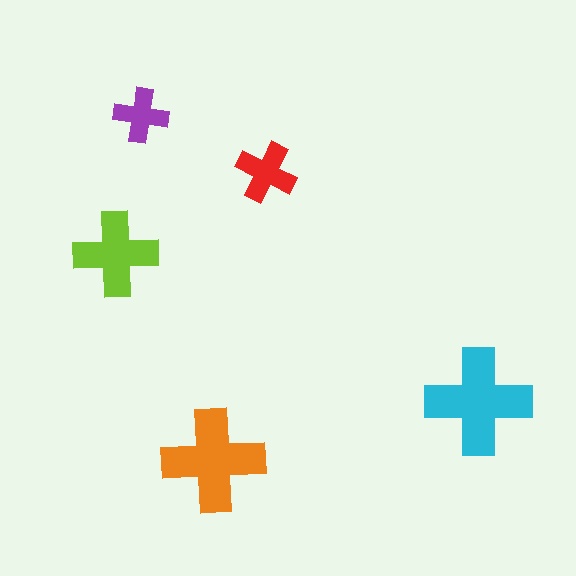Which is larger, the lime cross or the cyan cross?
The cyan one.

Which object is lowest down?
The orange cross is bottommost.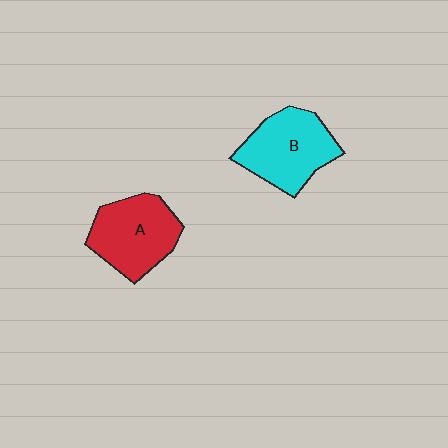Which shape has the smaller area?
Shape A (red).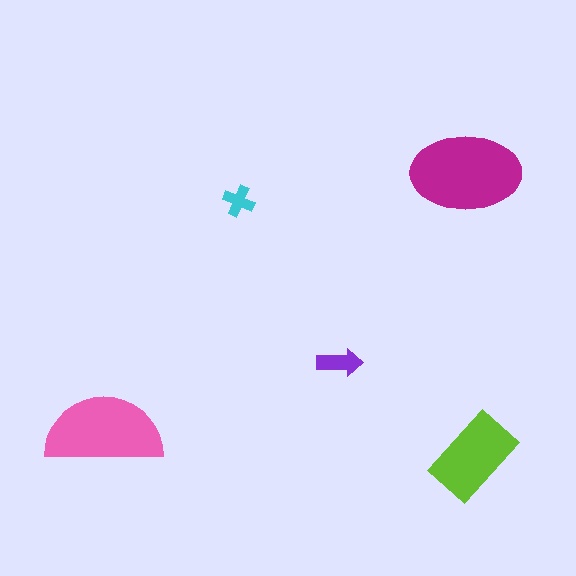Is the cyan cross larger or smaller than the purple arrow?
Smaller.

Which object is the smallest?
The cyan cross.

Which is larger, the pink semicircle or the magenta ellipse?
The magenta ellipse.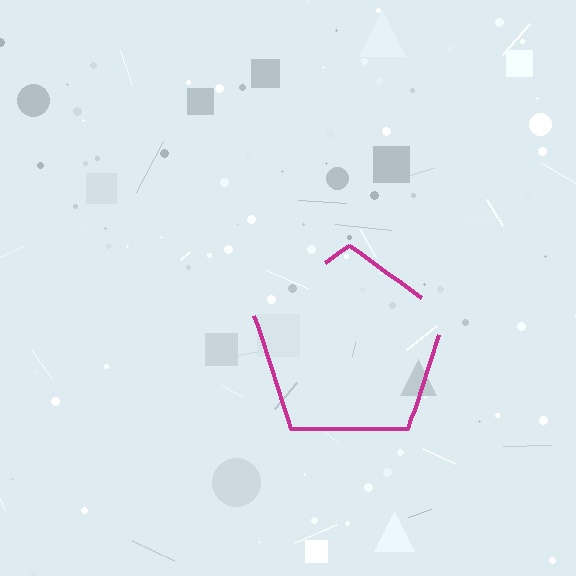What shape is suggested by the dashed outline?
The dashed outline suggests a pentagon.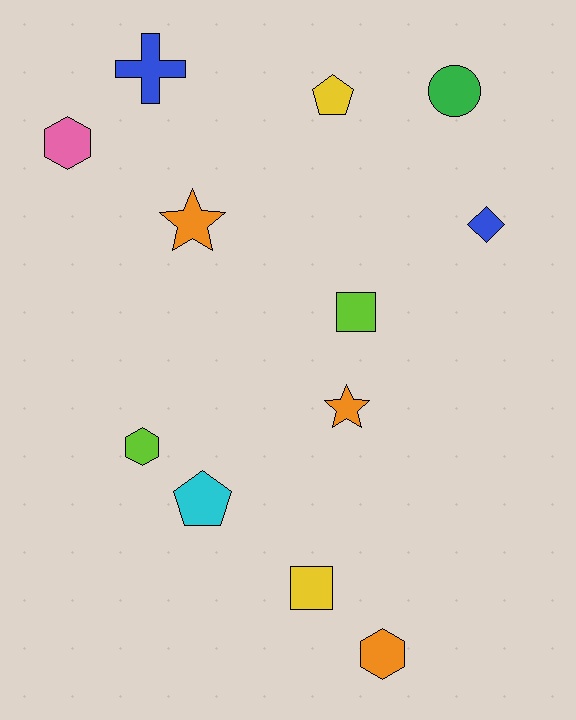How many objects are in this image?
There are 12 objects.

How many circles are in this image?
There is 1 circle.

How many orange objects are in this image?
There are 3 orange objects.